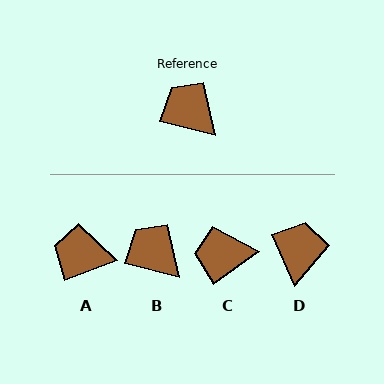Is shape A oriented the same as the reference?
No, it is off by about 34 degrees.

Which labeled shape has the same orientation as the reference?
B.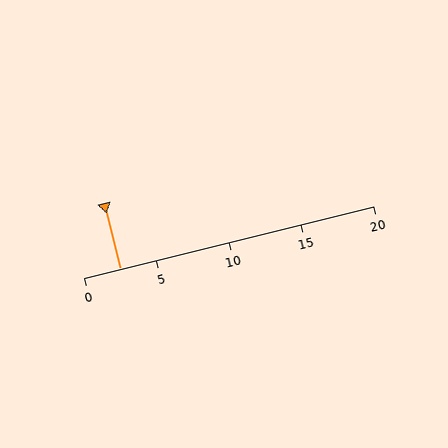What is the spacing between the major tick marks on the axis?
The major ticks are spaced 5 apart.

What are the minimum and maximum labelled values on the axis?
The axis runs from 0 to 20.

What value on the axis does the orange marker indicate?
The marker indicates approximately 2.5.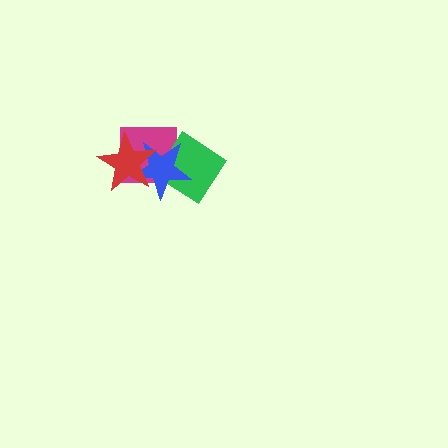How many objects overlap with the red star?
2 objects overlap with the red star.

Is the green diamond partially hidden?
Yes, it is partially covered by another shape.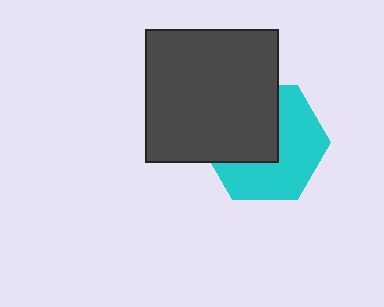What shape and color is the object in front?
The object in front is a dark gray square.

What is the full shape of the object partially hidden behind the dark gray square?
The partially hidden object is a cyan hexagon.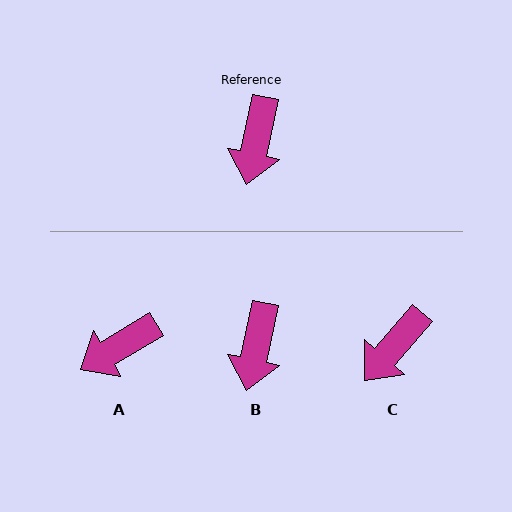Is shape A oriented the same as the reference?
No, it is off by about 47 degrees.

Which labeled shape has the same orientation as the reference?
B.